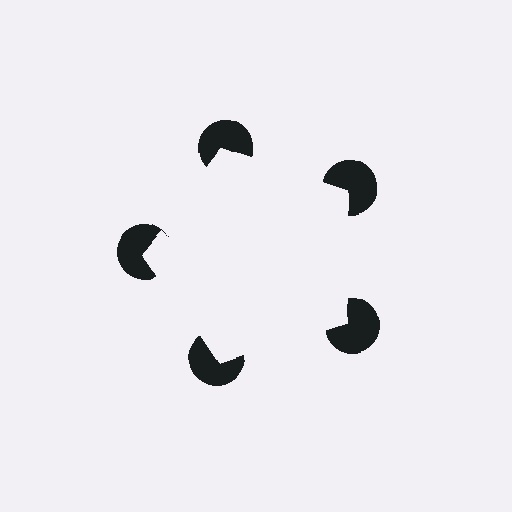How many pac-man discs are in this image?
There are 5 — one at each vertex of the illusory pentagon.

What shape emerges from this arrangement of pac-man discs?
An illusory pentagon — its edges are inferred from the aligned wedge cuts in the pac-man discs, not physically drawn.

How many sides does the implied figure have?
5 sides.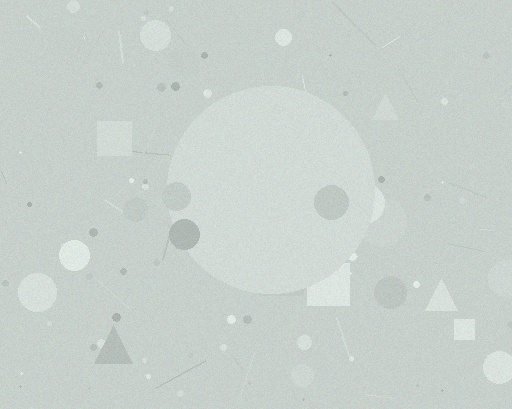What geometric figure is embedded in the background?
A circle is embedded in the background.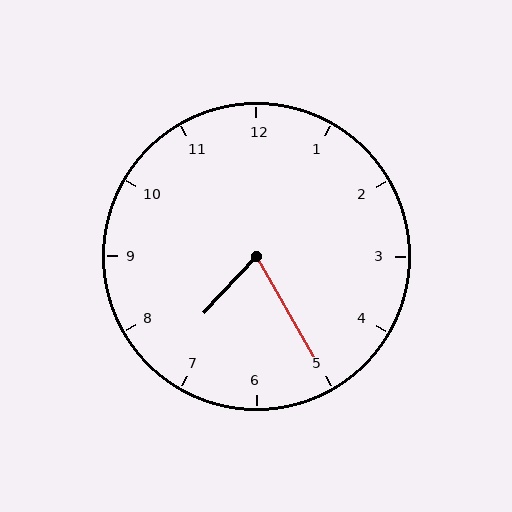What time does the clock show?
7:25.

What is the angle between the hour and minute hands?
Approximately 72 degrees.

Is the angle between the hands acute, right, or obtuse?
It is acute.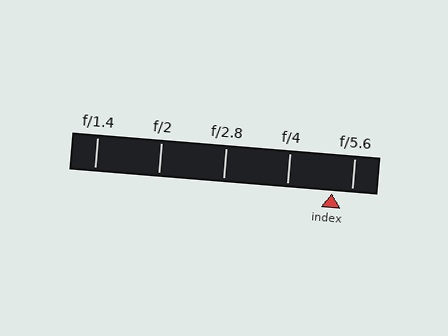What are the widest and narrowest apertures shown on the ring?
The widest aperture shown is f/1.4 and the narrowest is f/5.6.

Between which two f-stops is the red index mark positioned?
The index mark is between f/4 and f/5.6.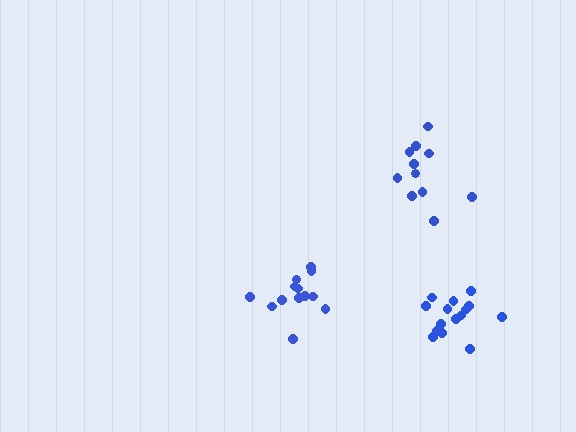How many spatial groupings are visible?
There are 3 spatial groupings.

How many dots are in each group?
Group 1: 11 dots, Group 2: 15 dots, Group 3: 13 dots (39 total).